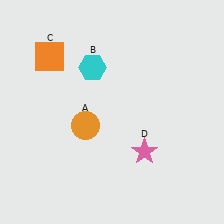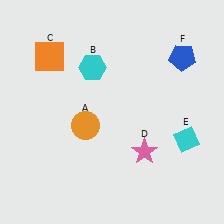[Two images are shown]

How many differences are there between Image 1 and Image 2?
There are 2 differences between the two images.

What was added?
A cyan diamond (E), a blue pentagon (F) were added in Image 2.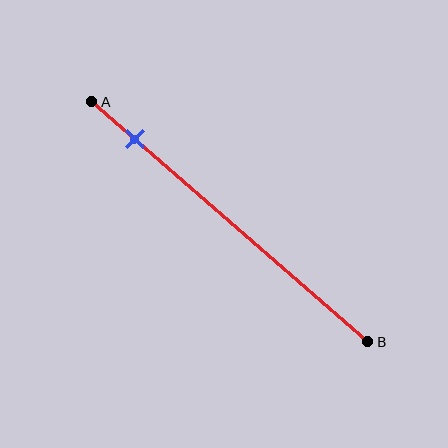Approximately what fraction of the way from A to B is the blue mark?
The blue mark is approximately 15% of the way from A to B.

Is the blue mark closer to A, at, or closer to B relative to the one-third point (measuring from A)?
The blue mark is closer to point A than the one-third point of segment AB.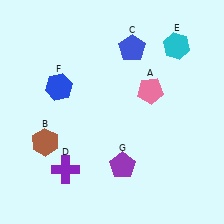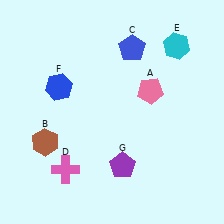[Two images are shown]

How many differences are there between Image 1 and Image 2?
There is 1 difference between the two images.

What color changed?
The cross (D) changed from purple in Image 1 to pink in Image 2.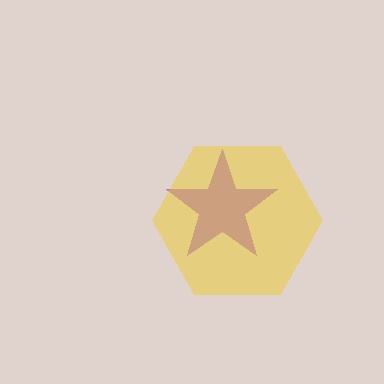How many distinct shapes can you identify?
There are 2 distinct shapes: a purple star, a yellow hexagon.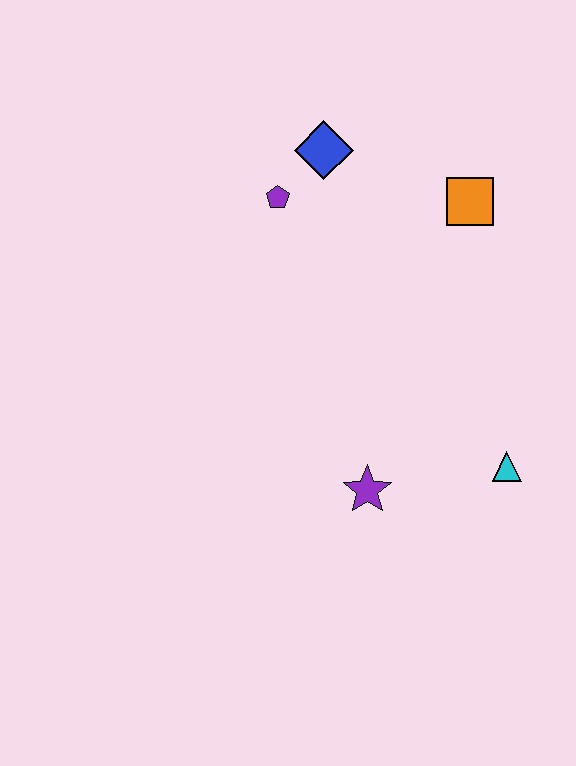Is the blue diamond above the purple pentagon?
Yes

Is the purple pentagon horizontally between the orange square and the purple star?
No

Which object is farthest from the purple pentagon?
The cyan triangle is farthest from the purple pentagon.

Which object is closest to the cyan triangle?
The purple star is closest to the cyan triangle.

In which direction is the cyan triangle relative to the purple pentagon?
The cyan triangle is below the purple pentagon.